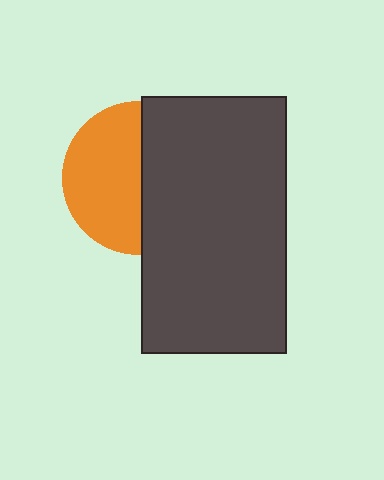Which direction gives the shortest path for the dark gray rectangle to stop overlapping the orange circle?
Moving right gives the shortest separation.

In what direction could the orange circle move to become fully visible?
The orange circle could move left. That would shift it out from behind the dark gray rectangle entirely.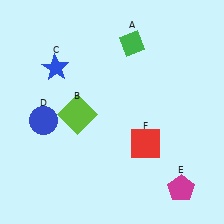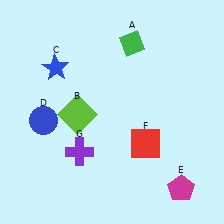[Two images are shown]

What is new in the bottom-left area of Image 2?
A purple cross (G) was added in the bottom-left area of Image 2.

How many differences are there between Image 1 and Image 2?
There is 1 difference between the two images.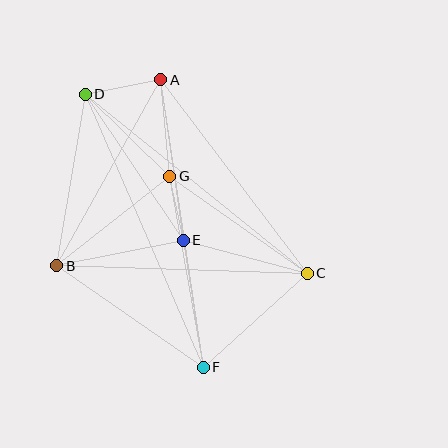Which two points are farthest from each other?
Points D and F are farthest from each other.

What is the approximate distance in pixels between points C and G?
The distance between C and G is approximately 168 pixels.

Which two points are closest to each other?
Points E and G are closest to each other.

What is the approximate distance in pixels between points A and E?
The distance between A and E is approximately 162 pixels.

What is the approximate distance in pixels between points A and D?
The distance between A and D is approximately 77 pixels.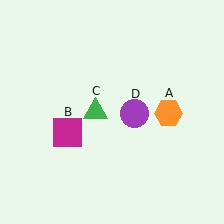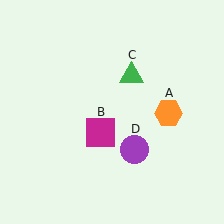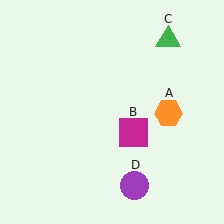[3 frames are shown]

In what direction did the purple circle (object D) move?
The purple circle (object D) moved down.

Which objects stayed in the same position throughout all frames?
Orange hexagon (object A) remained stationary.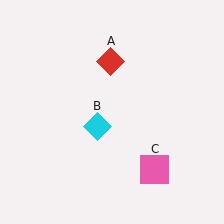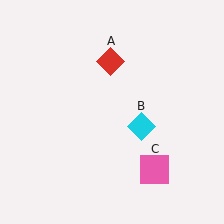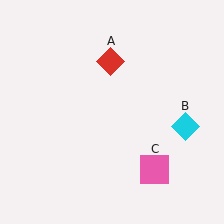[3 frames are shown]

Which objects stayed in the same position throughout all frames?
Red diamond (object A) and pink square (object C) remained stationary.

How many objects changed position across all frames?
1 object changed position: cyan diamond (object B).